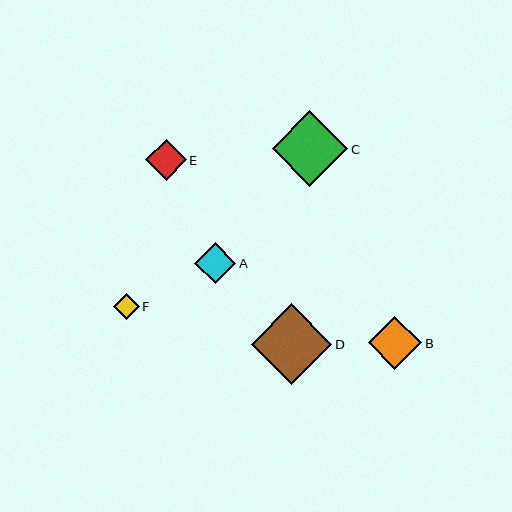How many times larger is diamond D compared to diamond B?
Diamond D is approximately 1.5 times the size of diamond B.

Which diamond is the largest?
Diamond D is the largest with a size of approximately 80 pixels.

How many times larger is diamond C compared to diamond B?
Diamond C is approximately 1.4 times the size of diamond B.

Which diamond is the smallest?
Diamond F is the smallest with a size of approximately 26 pixels.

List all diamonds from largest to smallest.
From largest to smallest: D, C, B, A, E, F.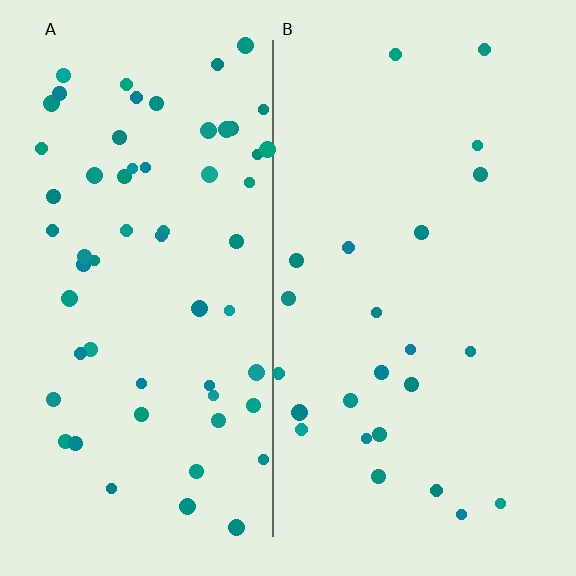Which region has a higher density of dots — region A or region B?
A (the left).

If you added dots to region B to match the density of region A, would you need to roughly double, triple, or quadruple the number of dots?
Approximately triple.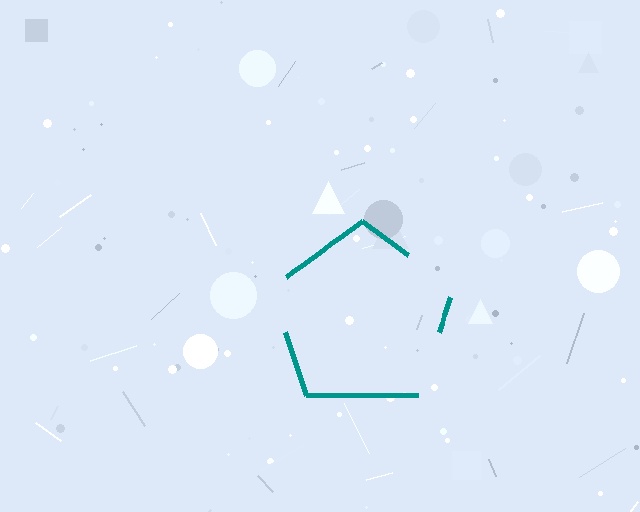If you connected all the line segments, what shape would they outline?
They would outline a pentagon.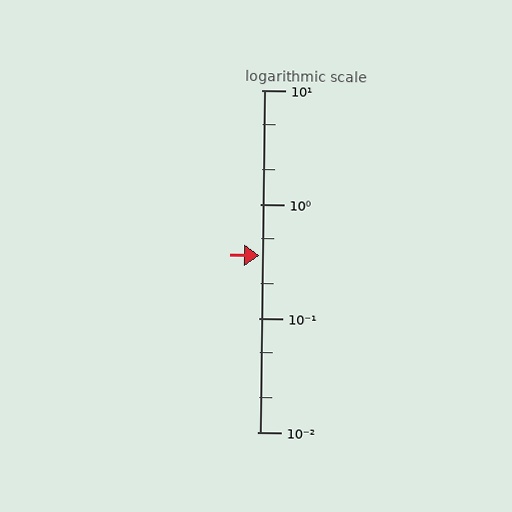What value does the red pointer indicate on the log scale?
The pointer indicates approximately 0.35.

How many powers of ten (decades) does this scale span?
The scale spans 3 decades, from 0.01 to 10.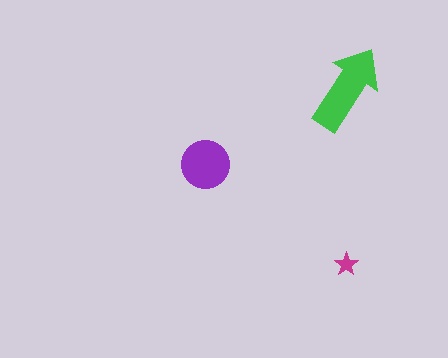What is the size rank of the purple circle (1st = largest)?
2nd.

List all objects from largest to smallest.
The green arrow, the purple circle, the magenta star.